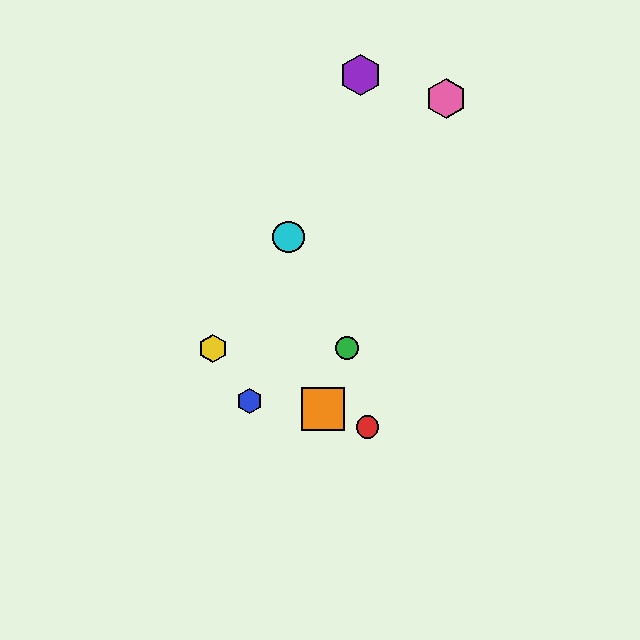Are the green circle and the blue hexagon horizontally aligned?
No, the green circle is at y≈348 and the blue hexagon is at y≈401.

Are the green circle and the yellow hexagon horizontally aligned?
Yes, both are at y≈348.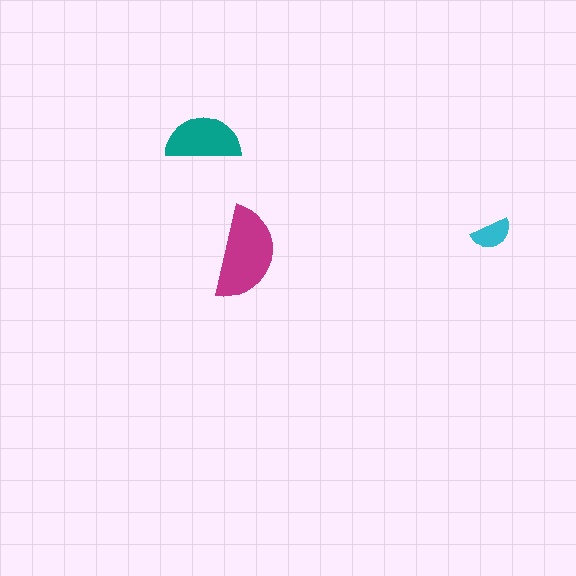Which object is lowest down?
The magenta semicircle is bottommost.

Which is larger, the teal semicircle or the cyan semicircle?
The teal one.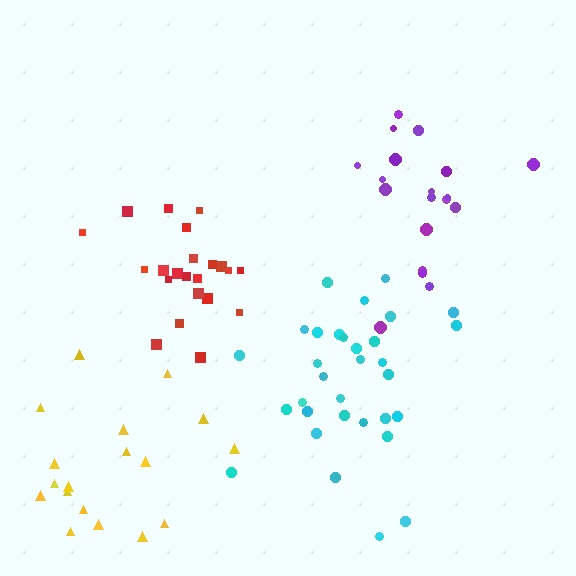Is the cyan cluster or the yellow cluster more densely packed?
Cyan.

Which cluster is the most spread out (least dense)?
Yellow.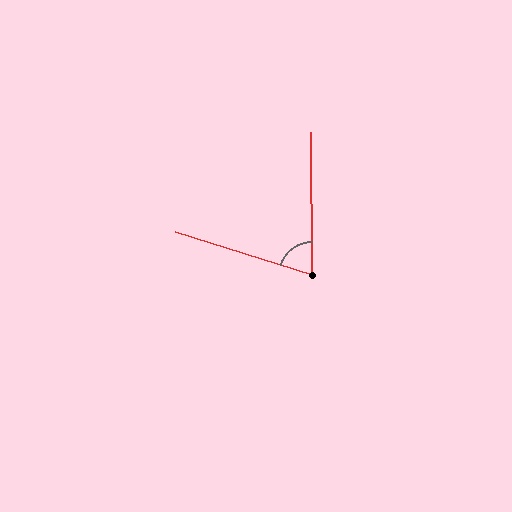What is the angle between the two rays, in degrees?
Approximately 72 degrees.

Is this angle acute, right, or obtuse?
It is acute.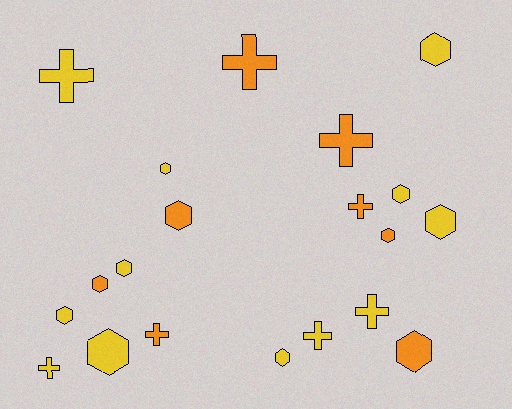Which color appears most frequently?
Yellow, with 12 objects.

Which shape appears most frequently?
Hexagon, with 12 objects.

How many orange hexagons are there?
There are 4 orange hexagons.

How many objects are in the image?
There are 20 objects.